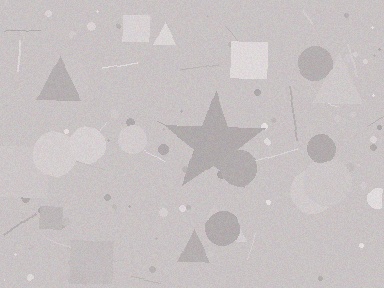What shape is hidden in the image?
A star is hidden in the image.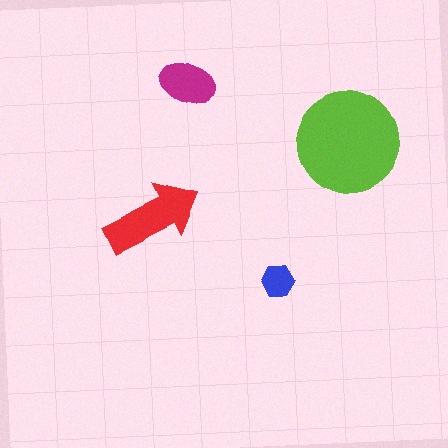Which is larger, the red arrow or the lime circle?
The lime circle.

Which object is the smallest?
The blue hexagon.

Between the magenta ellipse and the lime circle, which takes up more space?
The lime circle.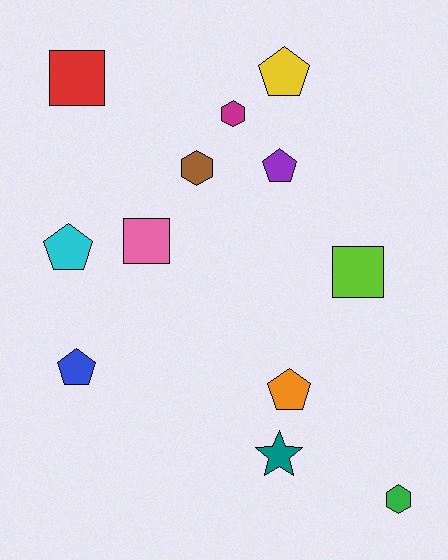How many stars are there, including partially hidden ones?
There is 1 star.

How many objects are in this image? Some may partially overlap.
There are 12 objects.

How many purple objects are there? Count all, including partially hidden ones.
There is 1 purple object.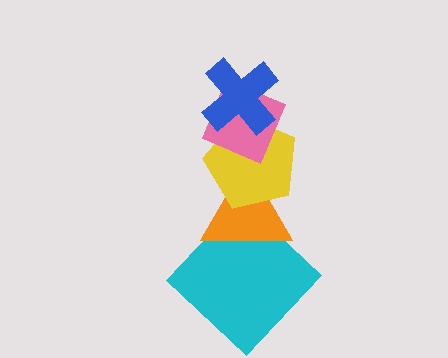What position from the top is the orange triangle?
The orange triangle is 4th from the top.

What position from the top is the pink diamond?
The pink diamond is 2nd from the top.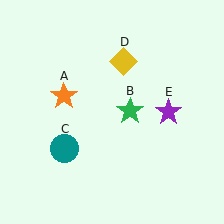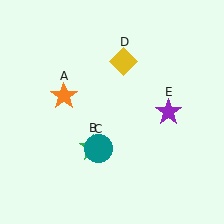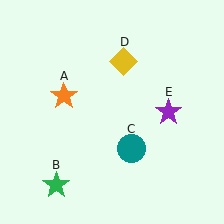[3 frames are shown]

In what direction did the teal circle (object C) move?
The teal circle (object C) moved right.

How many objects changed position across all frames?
2 objects changed position: green star (object B), teal circle (object C).